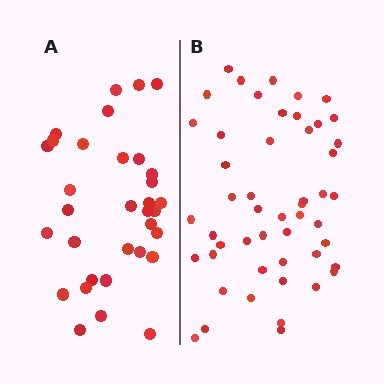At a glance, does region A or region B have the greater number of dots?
Region B (the right region) has more dots.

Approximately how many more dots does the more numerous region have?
Region B has approximately 15 more dots than region A.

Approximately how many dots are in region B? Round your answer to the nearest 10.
About 50 dots.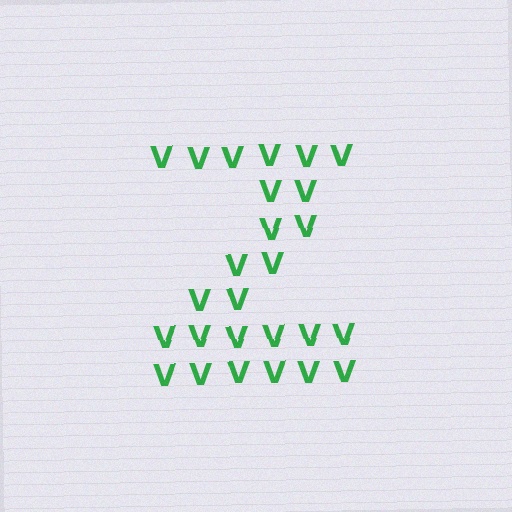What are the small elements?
The small elements are letter V's.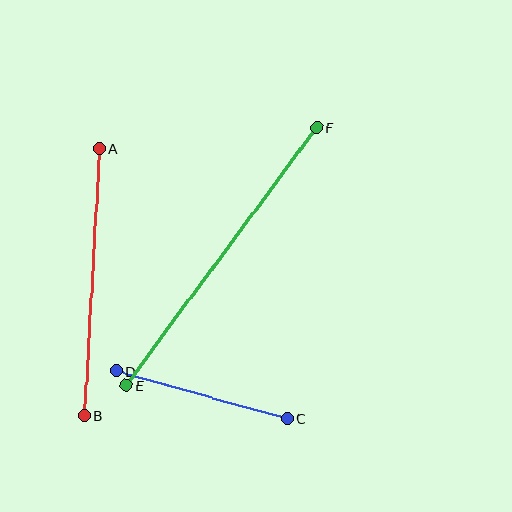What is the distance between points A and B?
The distance is approximately 267 pixels.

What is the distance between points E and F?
The distance is approximately 321 pixels.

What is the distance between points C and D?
The distance is approximately 178 pixels.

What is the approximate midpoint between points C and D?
The midpoint is at approximately (202, 395) pixels.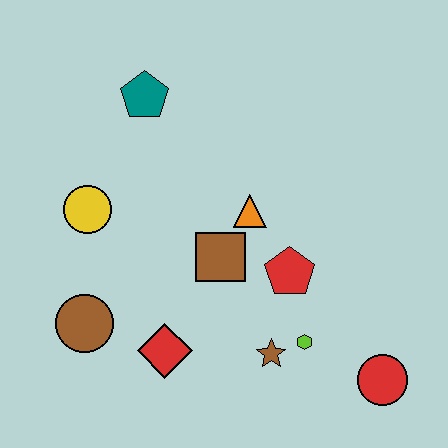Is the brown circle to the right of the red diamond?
No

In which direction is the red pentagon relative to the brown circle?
The red pentagon is to the right of the brown circle.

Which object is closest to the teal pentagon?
The yellow circle is closest to the teal pentagon.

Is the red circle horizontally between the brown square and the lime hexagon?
No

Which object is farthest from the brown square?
The red circle is farthest from the brown square.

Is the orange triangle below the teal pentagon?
Yes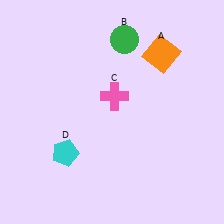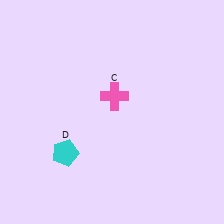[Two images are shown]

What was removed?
The green circle (B), the orange square (A) were removed in Image 2.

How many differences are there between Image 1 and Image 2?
There are 2 differences between the two images.